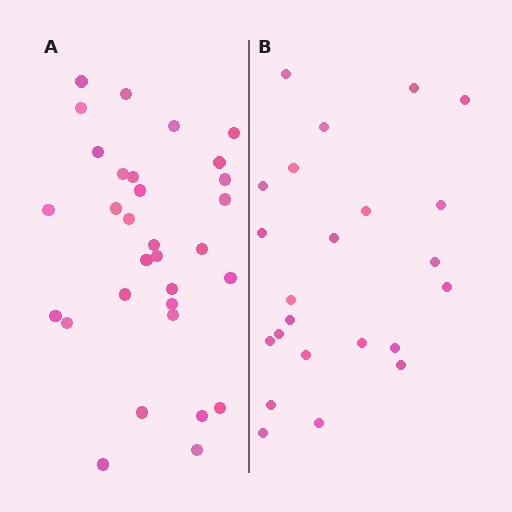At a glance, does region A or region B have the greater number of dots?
Region A (the left region) has more dots.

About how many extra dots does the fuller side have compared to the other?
Region A has roughly 8 or so more dots than region B.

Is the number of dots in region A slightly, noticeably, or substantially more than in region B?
Region A has noticeably more, but not dramatically so. The ratio is roughly 1.3 to 1.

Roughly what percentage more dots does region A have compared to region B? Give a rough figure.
About 35% more.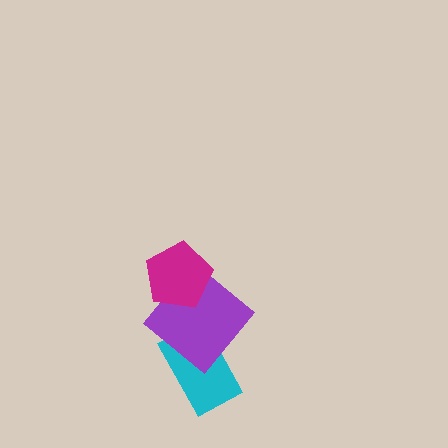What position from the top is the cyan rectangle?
The cyan rectangle is 3rd from the top.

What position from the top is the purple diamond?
The purple diamond is 2nd from the top.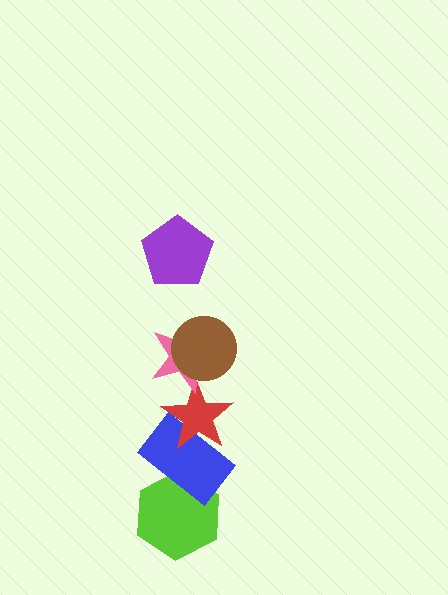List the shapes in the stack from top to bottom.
From top to bottom: the purple pentagon, the brown circle, the pink star, the red star, the blue rectangle, the lime hexagon.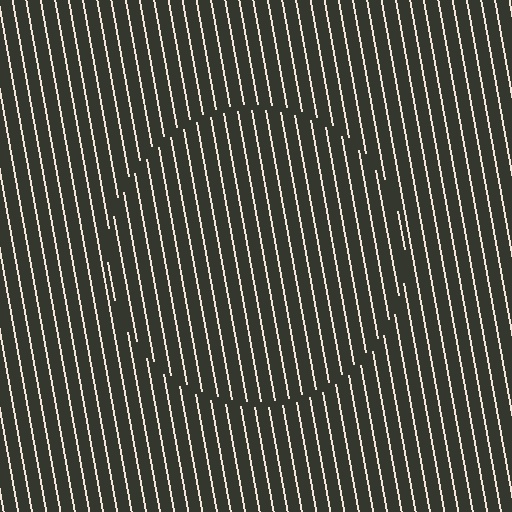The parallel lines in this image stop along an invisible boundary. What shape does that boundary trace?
An illusory circle. The interior of the shape contains the same grating, shifted by half a period — the contour is defined by the phase discontinuity where line-ends from the inner and outer gratings abut.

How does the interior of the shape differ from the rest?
The interior of the shape contains the same grating, shifted by half a period — the contour is defined by the phase discontinuity where line-ends from the inner and outer gratings abut.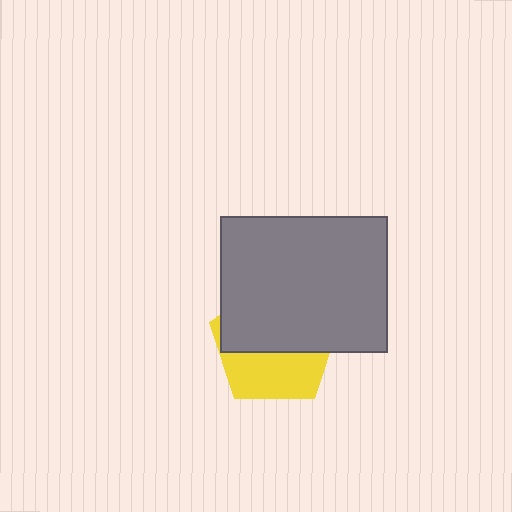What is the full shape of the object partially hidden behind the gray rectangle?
The partially hidden object is a yellow pentagon.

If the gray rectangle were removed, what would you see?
You would see the complete yellow pentagon.